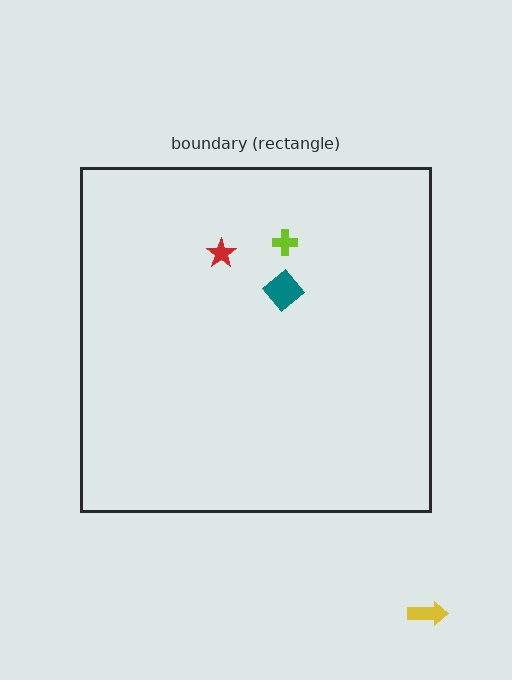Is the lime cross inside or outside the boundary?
Inside.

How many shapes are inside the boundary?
3 inside, 1 outside.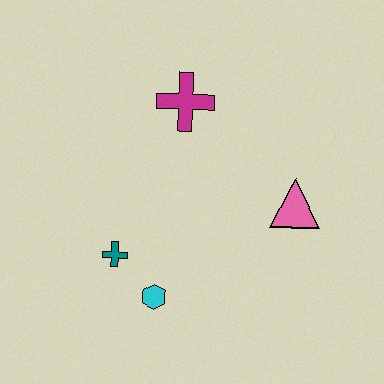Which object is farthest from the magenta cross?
The cyan hexagon is farthest from the magenta cross.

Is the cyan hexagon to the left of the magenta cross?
Yes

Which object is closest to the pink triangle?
The magenta cross is closest to the pink triangle.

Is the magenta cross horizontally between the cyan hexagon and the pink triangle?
Yes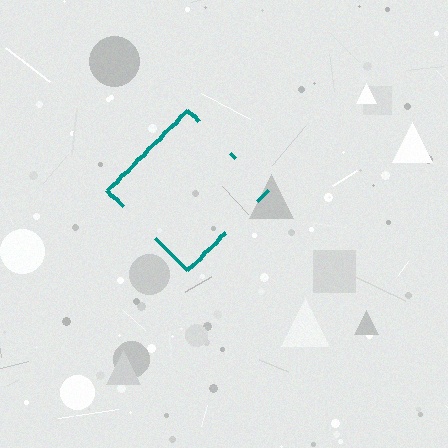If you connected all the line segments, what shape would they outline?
They would outline a diamond.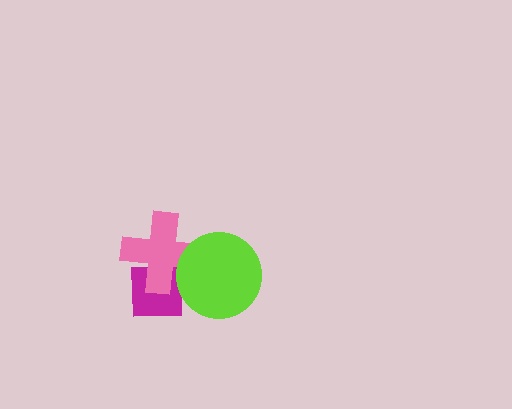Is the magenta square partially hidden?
Yes, it is partially covered by another shape.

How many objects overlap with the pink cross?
2 objects overlap with the pink cross.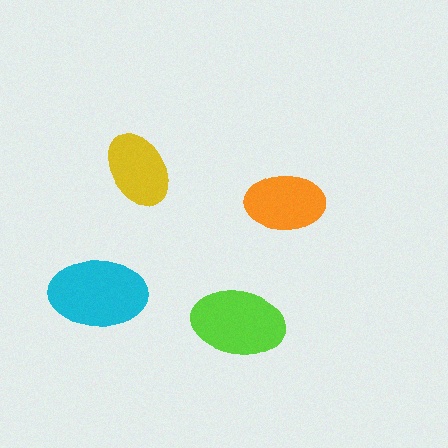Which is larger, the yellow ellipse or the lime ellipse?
The lime one.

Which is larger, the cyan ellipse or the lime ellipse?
The cyan one.